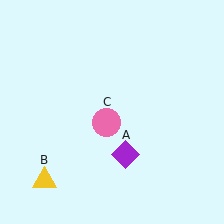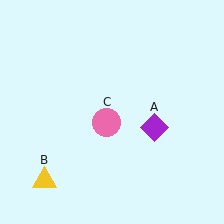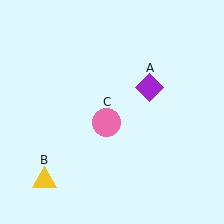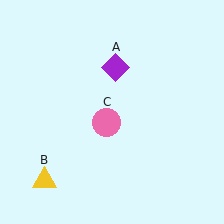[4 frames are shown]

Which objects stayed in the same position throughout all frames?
Yellow triangle (object B) and pink circle (object C) remained stationary.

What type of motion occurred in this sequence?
The purple diamond (object A) rotated counterclockwise around the center of the scene.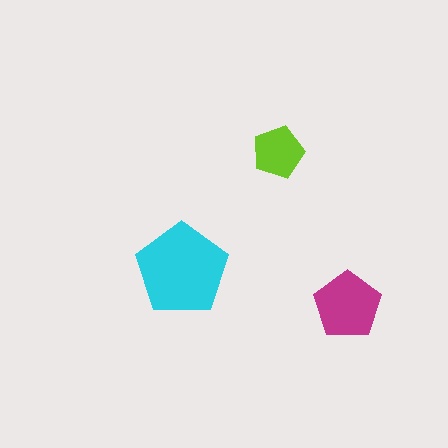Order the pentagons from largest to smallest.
the cyan one, the magenta one, the lime one.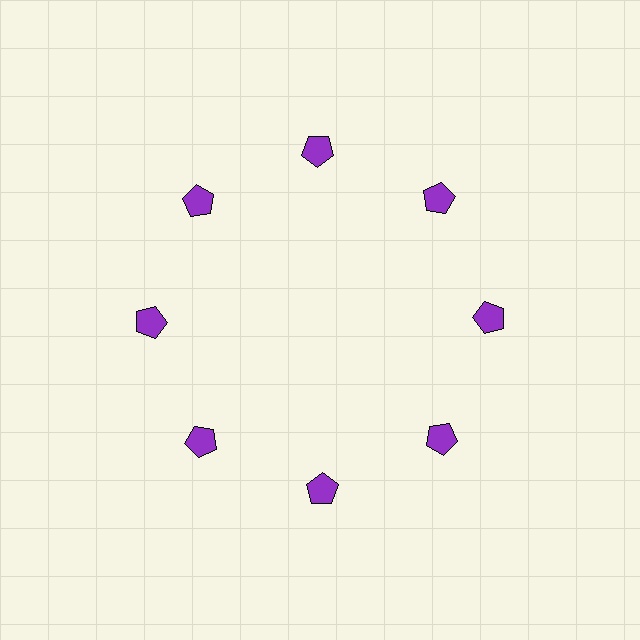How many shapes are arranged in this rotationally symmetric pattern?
There are 8 shapes, arranged in 8 groups of 1.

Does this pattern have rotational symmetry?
Yes, this pattern has 8-fold rotational symmetry. It looks the same after rotating 45 degrees around the center.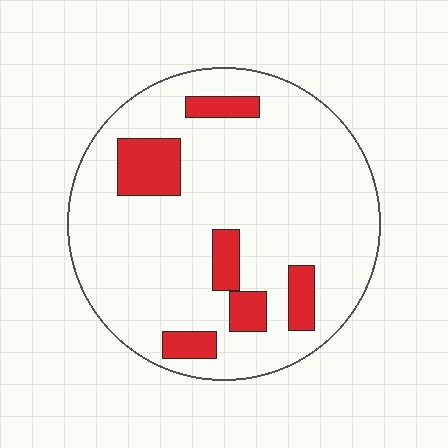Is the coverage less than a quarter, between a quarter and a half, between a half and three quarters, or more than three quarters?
Less than a quarter.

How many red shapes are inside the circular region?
6.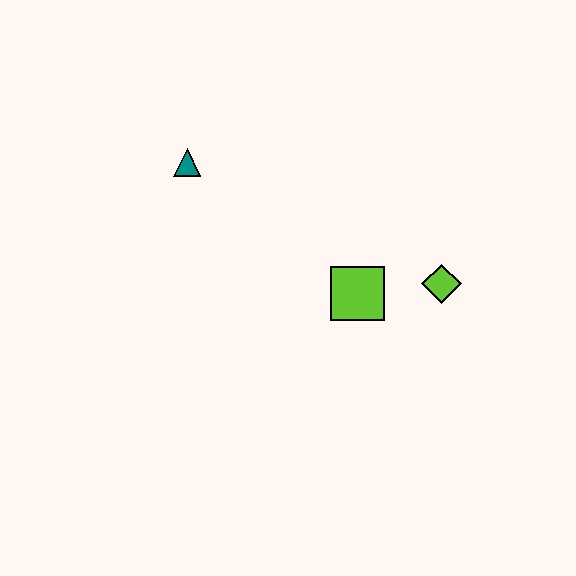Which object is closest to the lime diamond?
The lime square is closest to the lime diamond.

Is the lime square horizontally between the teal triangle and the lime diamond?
Yes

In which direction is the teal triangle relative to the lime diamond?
The teal triangle is to the left of the lime diamond.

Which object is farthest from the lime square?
The teal triangle is farthest from the lime square.